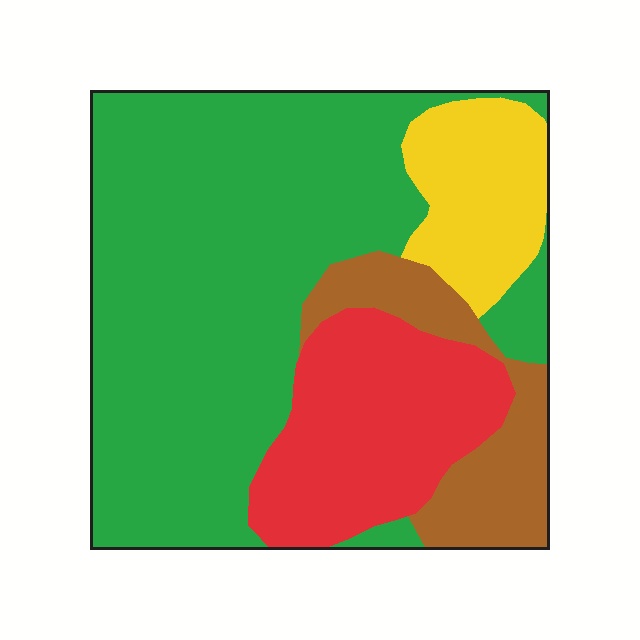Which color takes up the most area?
Green, at roughly 55%.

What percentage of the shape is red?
Red covers around 20% of the shape.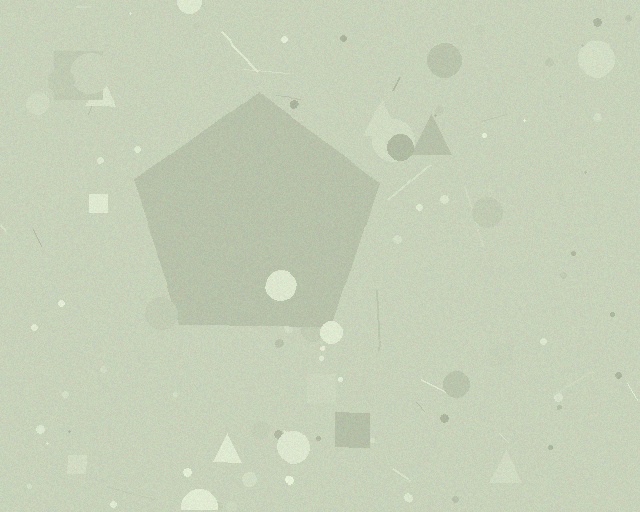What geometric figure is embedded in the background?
A pentagon is embedded in the background.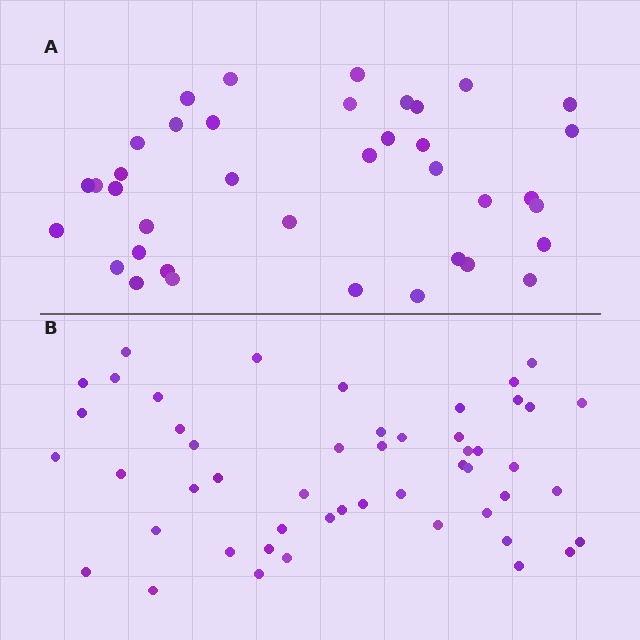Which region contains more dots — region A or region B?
Region B (the bottom region) has more dots.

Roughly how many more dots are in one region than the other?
Region B has roughly 12 or so more dots than region A.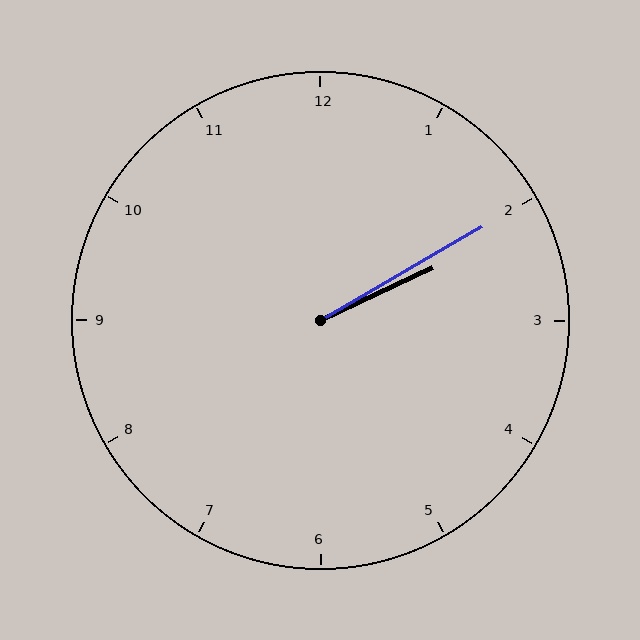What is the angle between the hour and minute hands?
Approximately 5 degrees.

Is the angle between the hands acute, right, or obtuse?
It is acute.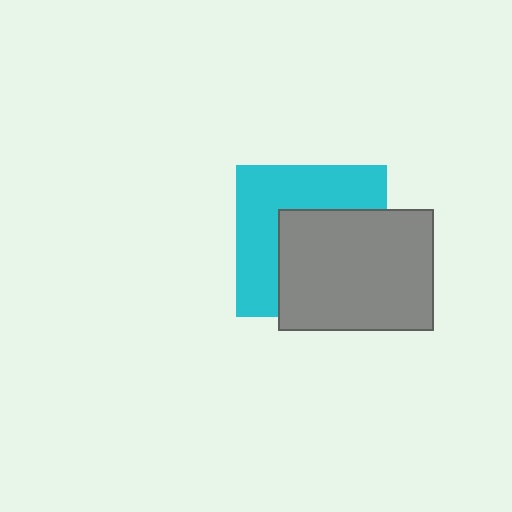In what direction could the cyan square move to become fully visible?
The cyan square could move toward the upper-left. That would shift it out from behind the gray rectangle entirely.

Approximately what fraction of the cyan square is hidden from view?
Roughly 51% of the cyan square is hidden behind the gray rectangle.